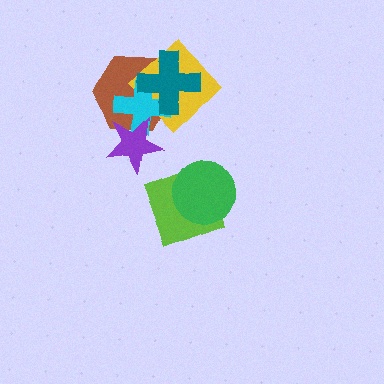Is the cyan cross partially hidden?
Yes, it is partially covered by another shape.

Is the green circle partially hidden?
No, no other shape covers it.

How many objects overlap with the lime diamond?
1 object overlaps with the lime diamond.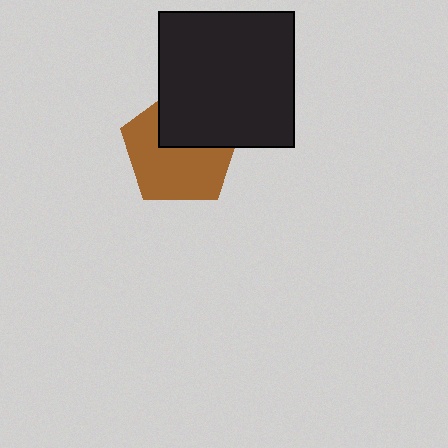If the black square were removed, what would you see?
You would see the complete brown pentagon.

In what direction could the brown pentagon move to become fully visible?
The brown pentagon could move down. That would shift it out from behind the black square entirely.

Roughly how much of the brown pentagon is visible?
About half of it is visible (roughly 62%).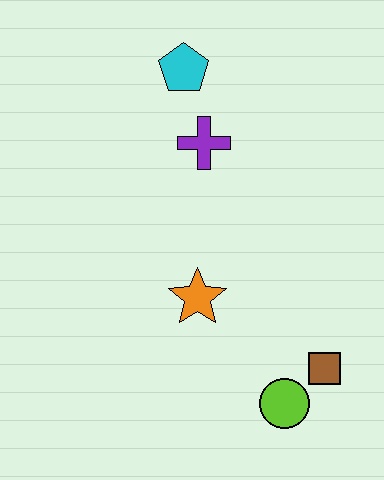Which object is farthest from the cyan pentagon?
The lime circle is farthest from the cyan pentagon.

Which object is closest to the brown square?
The lime circle is closest to the brown square.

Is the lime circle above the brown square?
No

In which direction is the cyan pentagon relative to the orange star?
The cyan pentagon is above the orange star.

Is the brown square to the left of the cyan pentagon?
No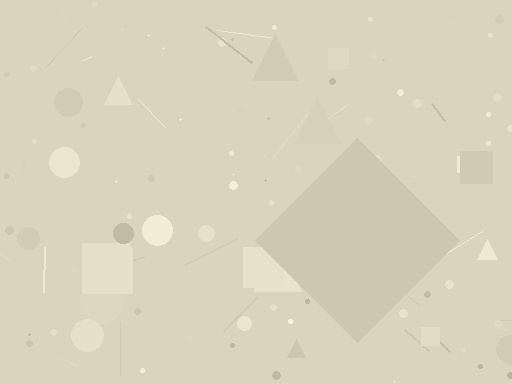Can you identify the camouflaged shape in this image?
The camouflaged shape is a diamond.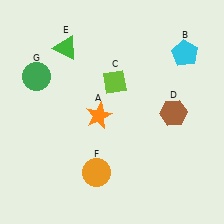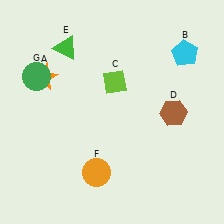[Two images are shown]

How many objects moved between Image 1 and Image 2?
1 object moved between the two images.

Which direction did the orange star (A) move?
The orange star (A) moved left.